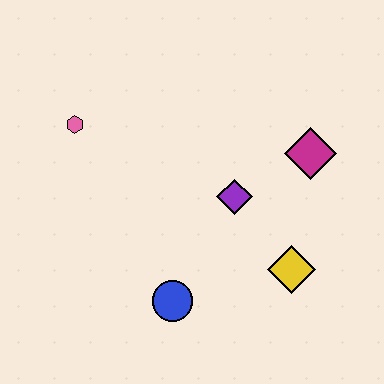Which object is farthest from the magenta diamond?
The pink hexagon is farthest from the magenta diamond.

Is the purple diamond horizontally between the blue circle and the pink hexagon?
No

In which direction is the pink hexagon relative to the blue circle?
The pink hexagon is above the blue circle.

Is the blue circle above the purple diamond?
No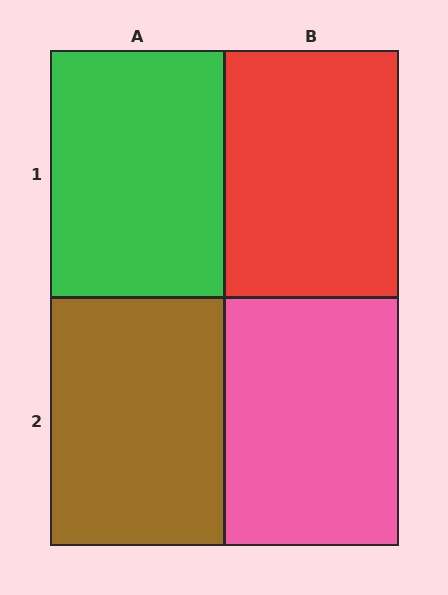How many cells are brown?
1 cell is brown.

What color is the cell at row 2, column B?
Pink.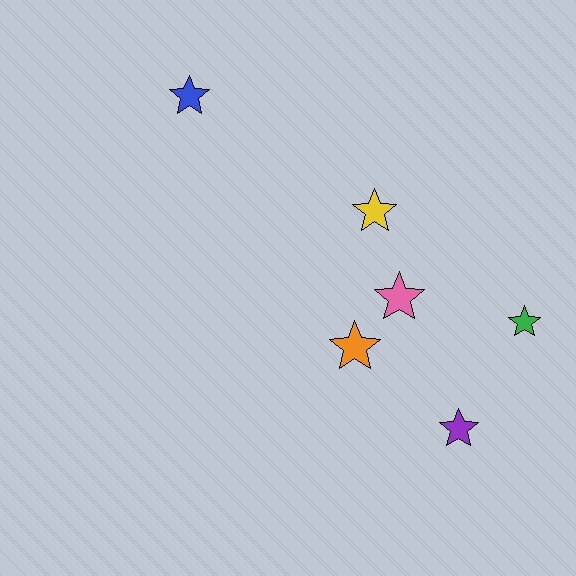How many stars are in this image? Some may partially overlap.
There are 6 stars.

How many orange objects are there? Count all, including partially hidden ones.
There is 1 orange object.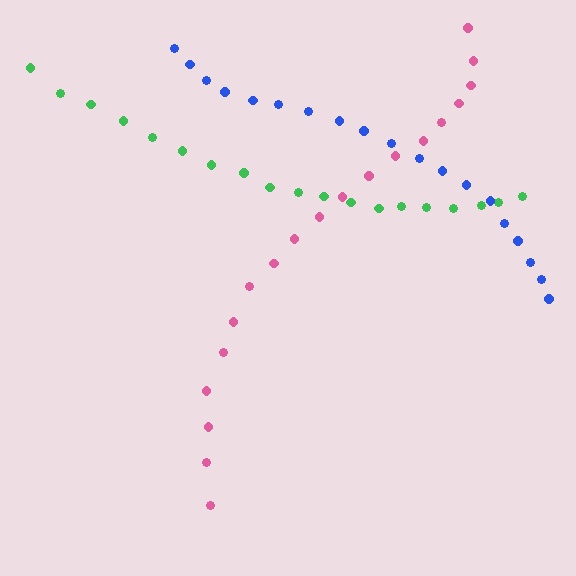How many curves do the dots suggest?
There are 3 distinct paths.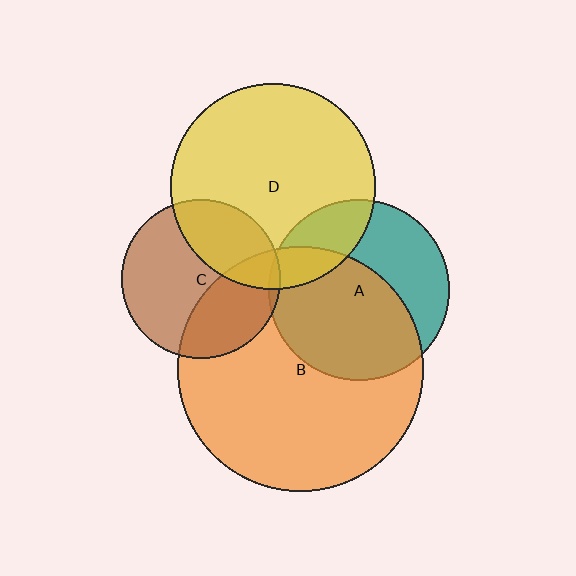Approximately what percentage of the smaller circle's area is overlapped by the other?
Approximately 35%.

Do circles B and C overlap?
Yes.